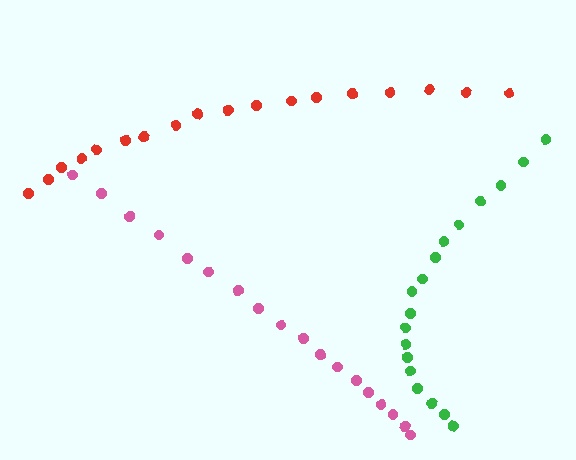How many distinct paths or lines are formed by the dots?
There are 3 distinct paths.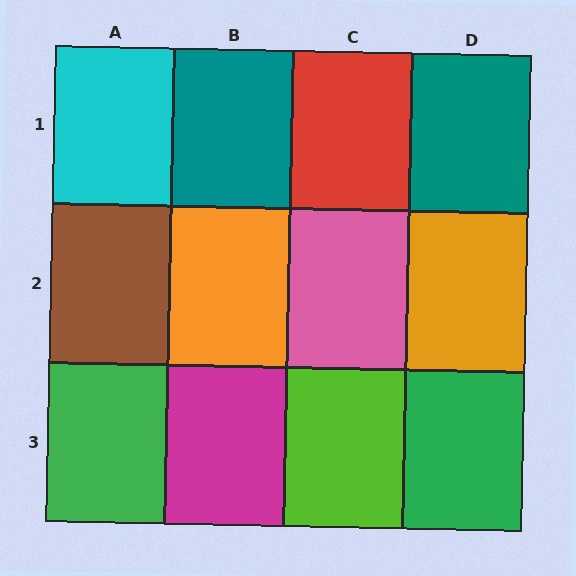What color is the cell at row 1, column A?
Cyan.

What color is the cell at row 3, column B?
Magenta.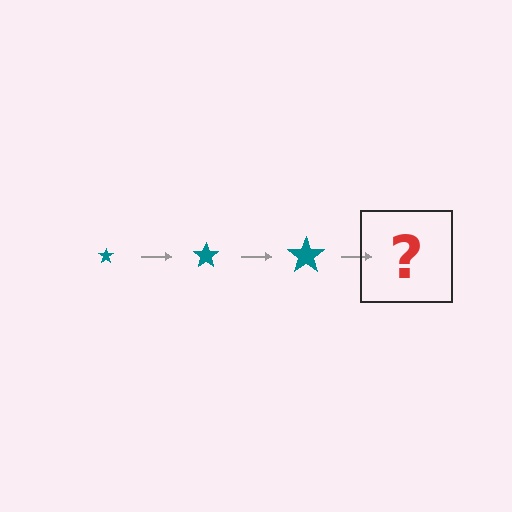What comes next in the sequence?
The next element should be a teal star, larger than the previous one.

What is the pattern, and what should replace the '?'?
The pattern is that the star gets progressively larger each step. The '?' should be a teal star, larger than the previous one.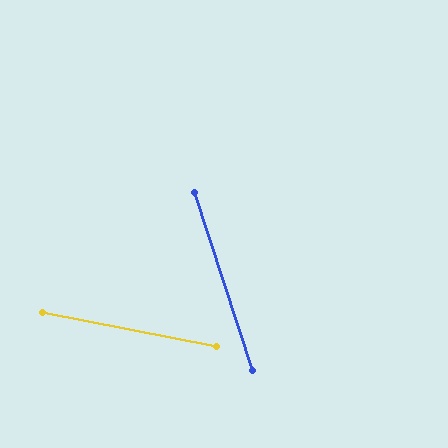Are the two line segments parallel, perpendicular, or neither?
Neither parallel nor perpendicular — they differ by about 61°.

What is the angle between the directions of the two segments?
Approximately 61 degrees.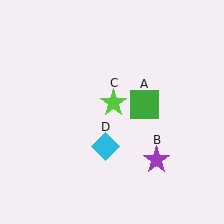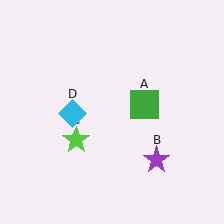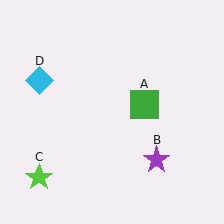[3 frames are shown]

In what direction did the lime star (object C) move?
The lime star (object C) moved down and to the left.